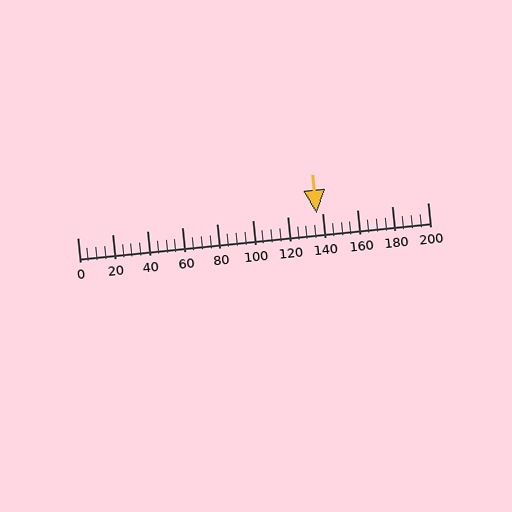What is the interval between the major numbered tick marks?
The major tick marks are spaced 20 units apart.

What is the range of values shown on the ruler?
The ruler shows values from 0 to 200.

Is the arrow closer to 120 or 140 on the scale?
The arrow is closer to 140.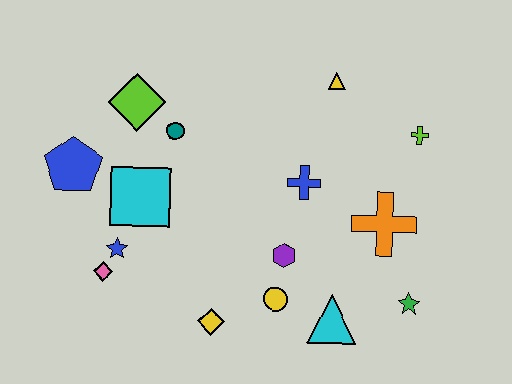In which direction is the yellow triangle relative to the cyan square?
The yellow triangle is to the right of the cyan square.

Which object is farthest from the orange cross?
The blue pentagon is farthest from the orange cross.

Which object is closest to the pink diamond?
The blue star is closest to the pink diamond.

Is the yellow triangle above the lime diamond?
Yes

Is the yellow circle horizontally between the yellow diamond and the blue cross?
Yes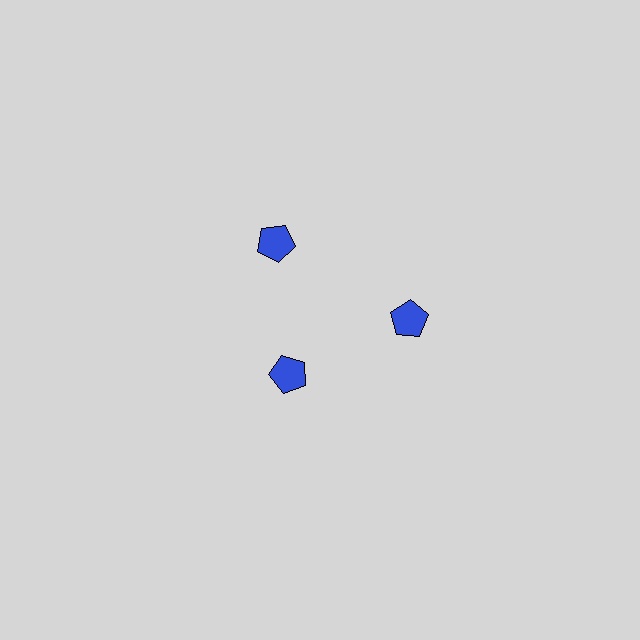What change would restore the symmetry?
The symmetry would be restored by moving it outward, back onto the ring so that all 3 pentagons sit at equal angles and equal distance from the center.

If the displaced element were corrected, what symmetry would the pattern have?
It would have 3-fold rotational symmetry — the pattern would map onto itself every 120 degrees.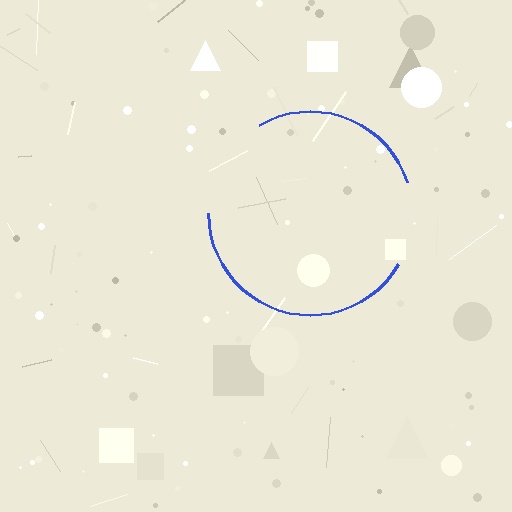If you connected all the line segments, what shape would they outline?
They would outline a circle.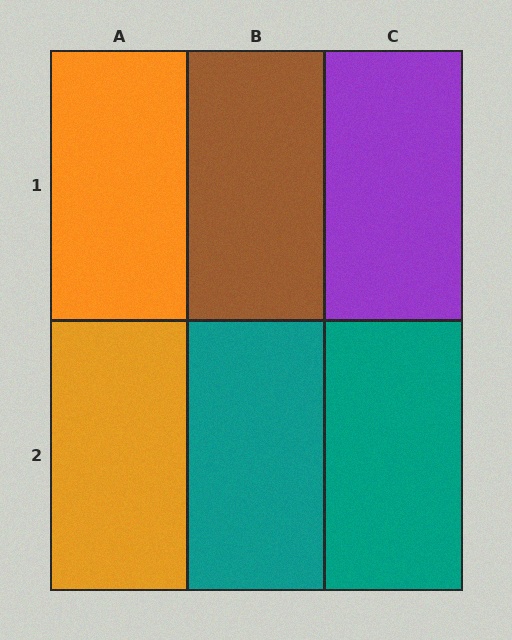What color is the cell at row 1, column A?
Orange.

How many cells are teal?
2 cells are teal.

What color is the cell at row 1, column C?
Purple.